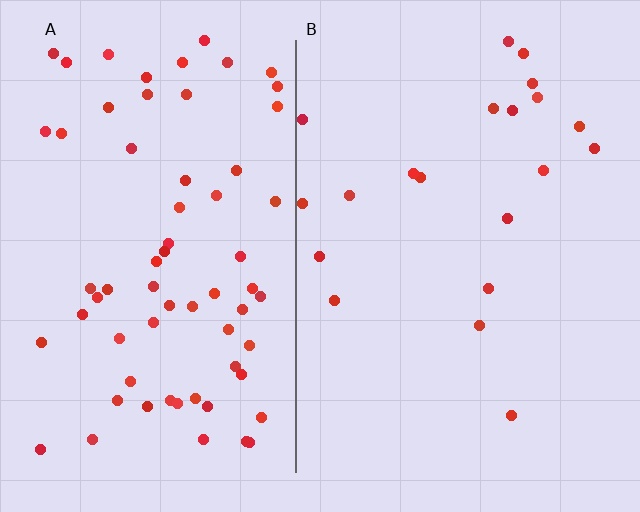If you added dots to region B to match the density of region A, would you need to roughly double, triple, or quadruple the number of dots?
Approximately triple.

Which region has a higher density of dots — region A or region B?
A (the left).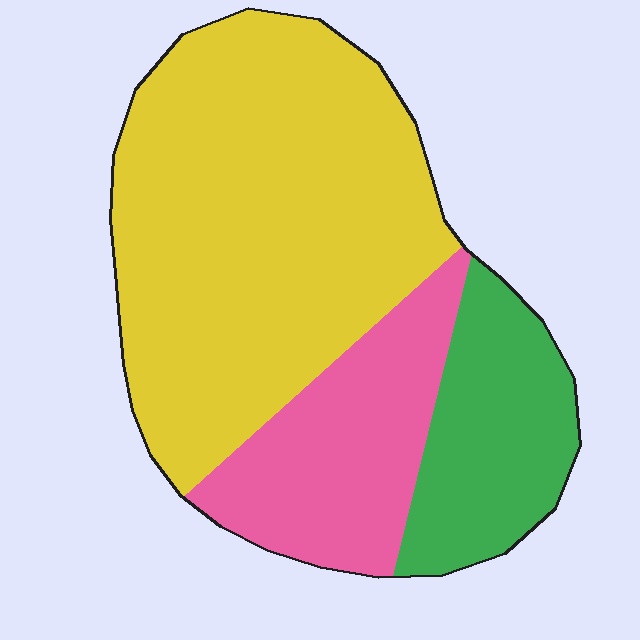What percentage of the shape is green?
Green covers 19% of the shape.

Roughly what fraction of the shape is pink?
Pink takes up about one fifth (1/5) of the shape.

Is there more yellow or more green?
Yellow.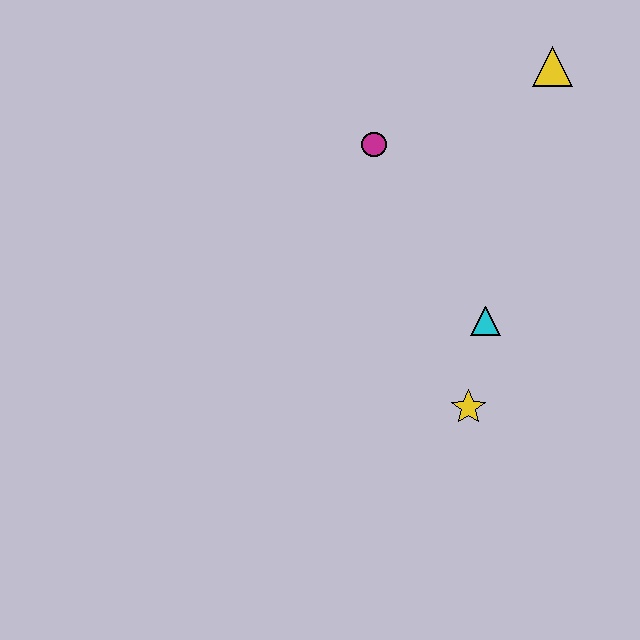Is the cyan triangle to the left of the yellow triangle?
Yes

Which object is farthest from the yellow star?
The yellow triangle is farthest from the yellow star.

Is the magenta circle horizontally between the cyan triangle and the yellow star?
No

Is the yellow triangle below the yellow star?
No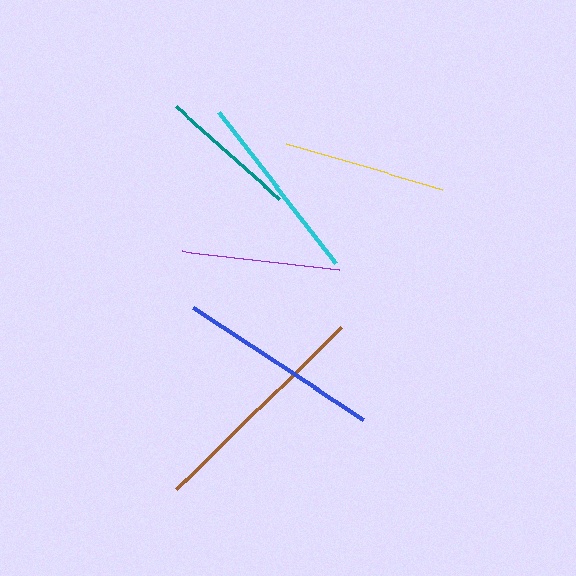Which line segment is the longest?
The brown line is the longest at approximately 232 pixels.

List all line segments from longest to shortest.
From longest to shortest: brown, blue, cyan, yellow, purple, teal.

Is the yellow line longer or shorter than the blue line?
The blue line is longer than the yellow line.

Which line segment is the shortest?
The teal line is the shortest at approximately 139 pixels.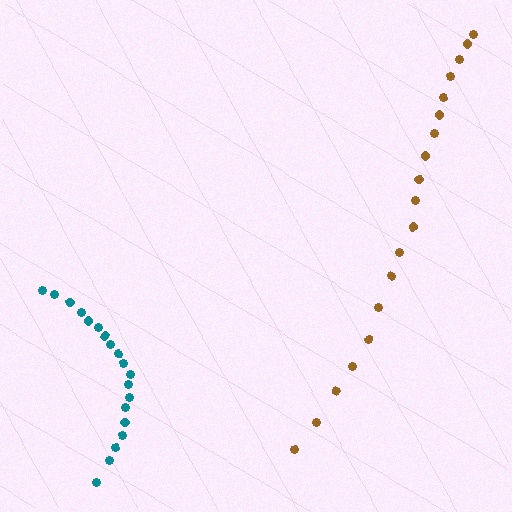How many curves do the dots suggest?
There are 2 distinct paths.